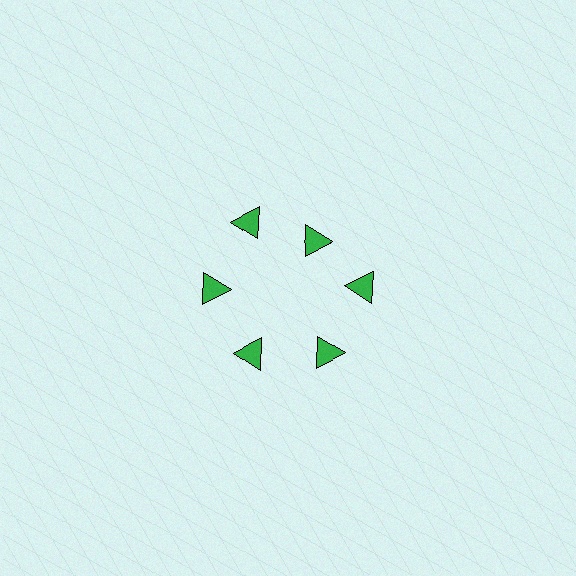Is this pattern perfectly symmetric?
No. The 6 green triangles are arranged in a ring, but one element near the 1 o'clock position is pulled inward toward the center, breaking the 6-fold rotational symmetry.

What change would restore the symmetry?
The symmetry would be restored by moving it outward, back onto the ring so that all 6 triangles sit at equal angles and equal distance from the center.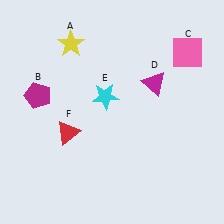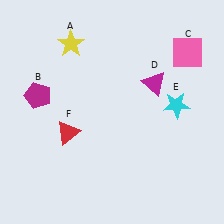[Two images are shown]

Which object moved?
The cyan star (E) moved right.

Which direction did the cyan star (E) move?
The cyan star (E) moved right.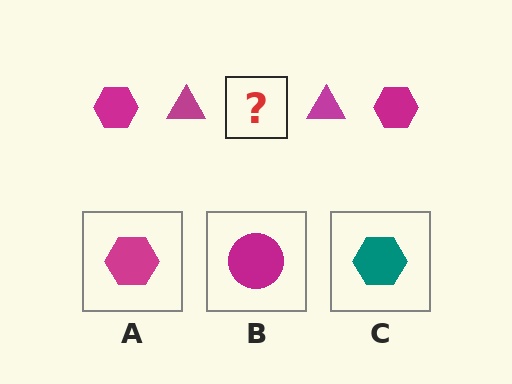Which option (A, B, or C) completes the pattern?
A.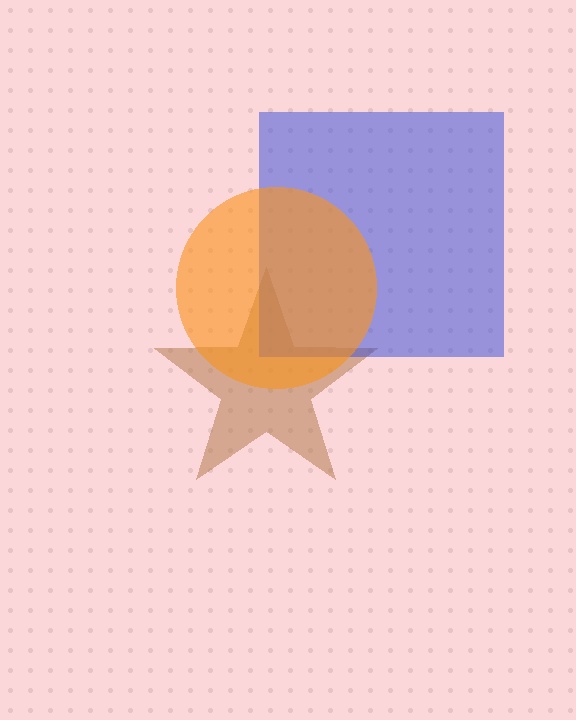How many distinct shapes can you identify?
There are 3 distinct shapes: a brown star, a blue square, an orange circle.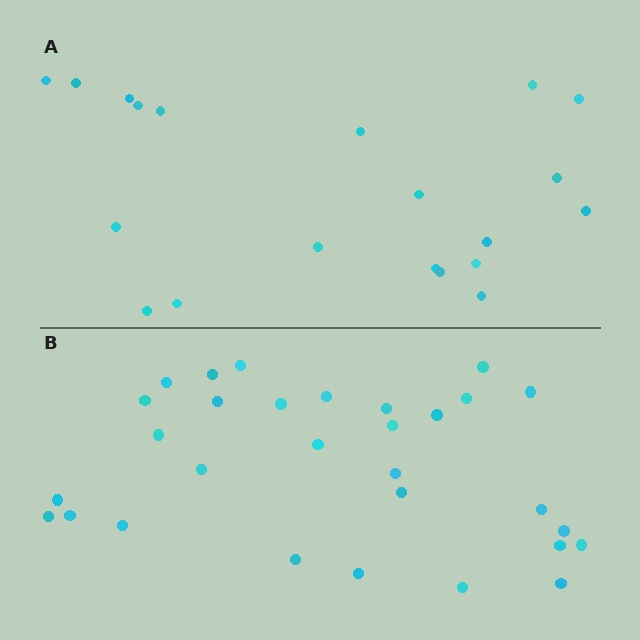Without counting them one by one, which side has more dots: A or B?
Region B (the bottom region) has more dots.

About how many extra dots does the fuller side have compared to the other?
Region B has roughly 10 or so more dots than region A.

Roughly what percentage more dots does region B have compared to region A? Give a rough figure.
About 50% more.